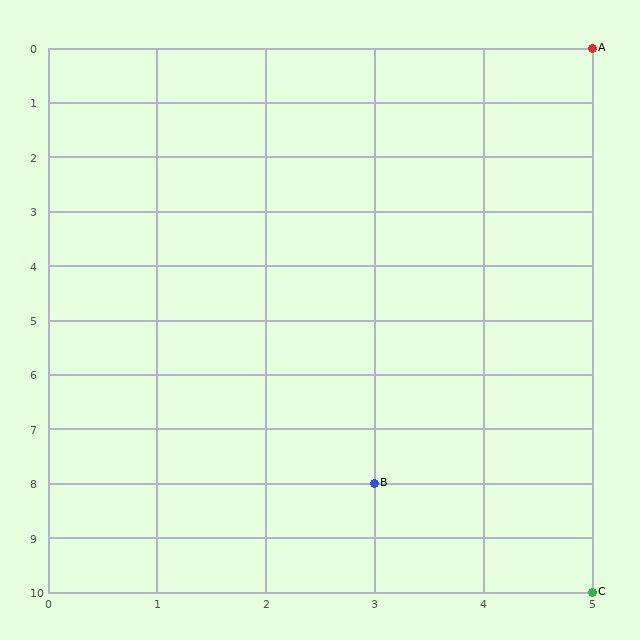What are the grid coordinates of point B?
Point B is at grid coordinates (3, 8).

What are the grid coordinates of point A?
Point A is at grid coordinates (5, 0).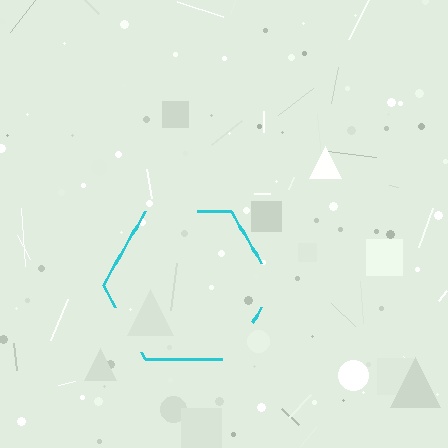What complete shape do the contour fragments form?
The contour fragments form a hexagon.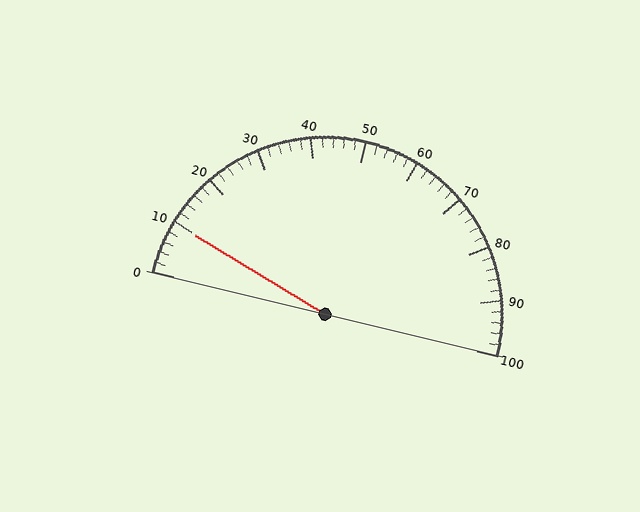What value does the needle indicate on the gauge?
The needle indicates approximately 10.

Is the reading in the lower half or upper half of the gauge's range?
The reading is in the lower half of the range (0 to 100).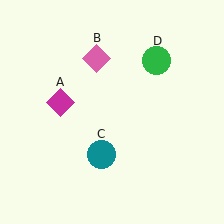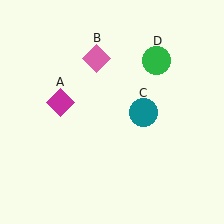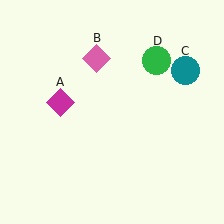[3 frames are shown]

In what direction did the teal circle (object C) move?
The teal circle (object C) moved up and to the right.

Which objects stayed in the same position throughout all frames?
Magenta diamond (object A) and pink diamond (object B) and green circle (object D) remained stationary.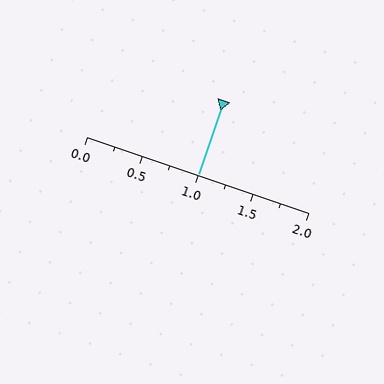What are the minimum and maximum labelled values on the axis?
The axis runs from 0.0 to 2.0.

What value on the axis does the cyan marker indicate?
The marker indicates approximately 1.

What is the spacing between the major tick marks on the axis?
The major ticks are spaced 0.5 apart.